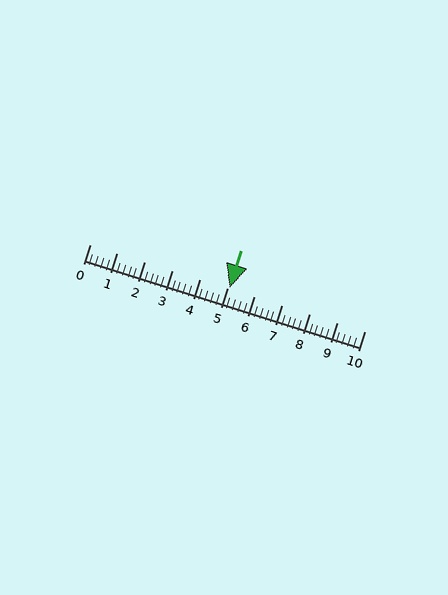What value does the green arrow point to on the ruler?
The green arrow points to approximately 5.1.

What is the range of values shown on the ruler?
The ruler shows values from 0 to 10.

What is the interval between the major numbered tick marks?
The major tick marks are spaced 1 units apart.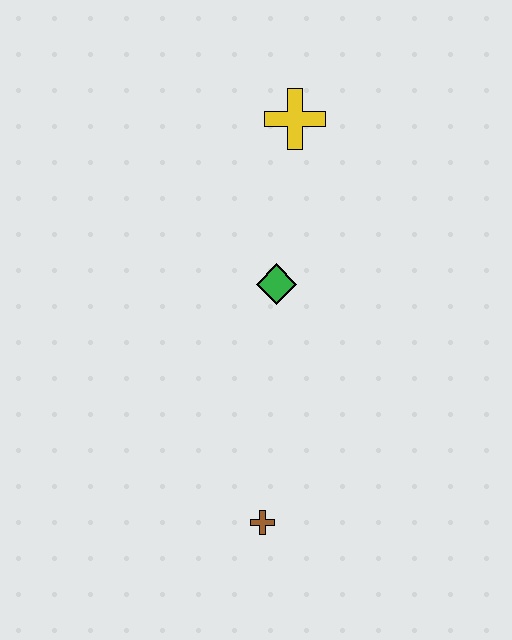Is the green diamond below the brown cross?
No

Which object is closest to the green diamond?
The yellow cross is closest to the green diamond.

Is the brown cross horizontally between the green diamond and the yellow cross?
No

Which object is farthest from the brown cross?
The yellow cross is farthest from the brown cross.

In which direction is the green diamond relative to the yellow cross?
The green diamond is below the yellow cross.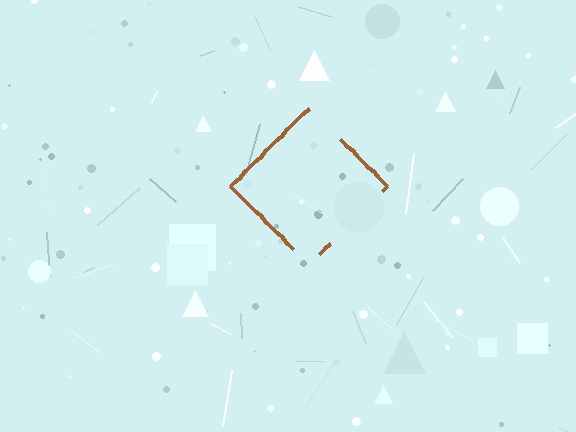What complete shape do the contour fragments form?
The contour fragments form a diamond.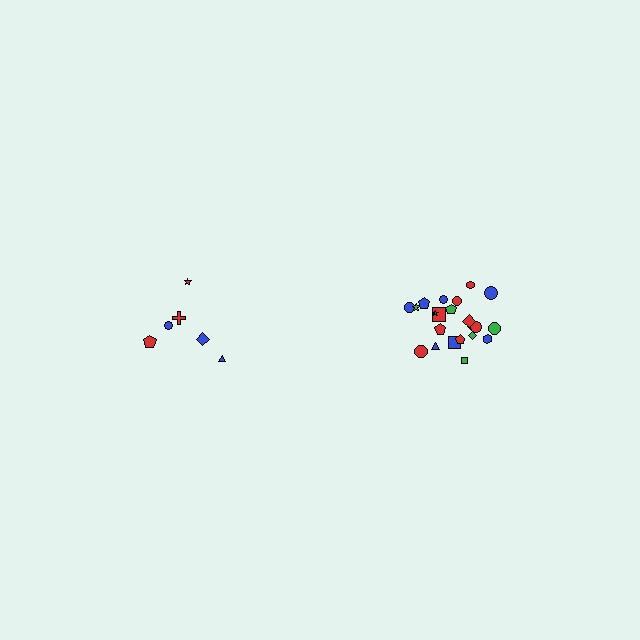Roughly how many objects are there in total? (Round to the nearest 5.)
Roughly 30 objects in total.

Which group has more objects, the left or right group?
The right group.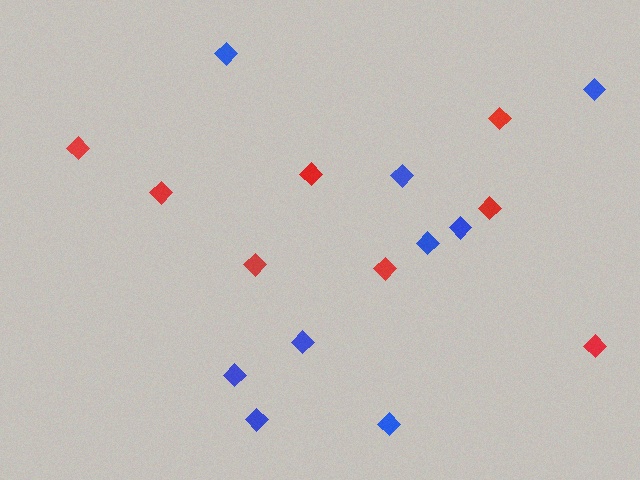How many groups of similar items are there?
There are 2 groups: one group of red diamonds (8) and one group of blue diamonds (9).